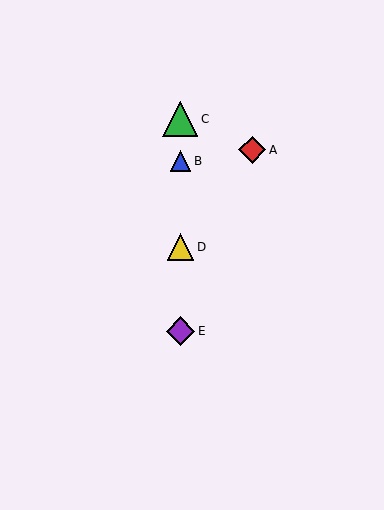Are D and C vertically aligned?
Yes, both are at x≈180.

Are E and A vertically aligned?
No, E is at x≈180 and A is at x≈252.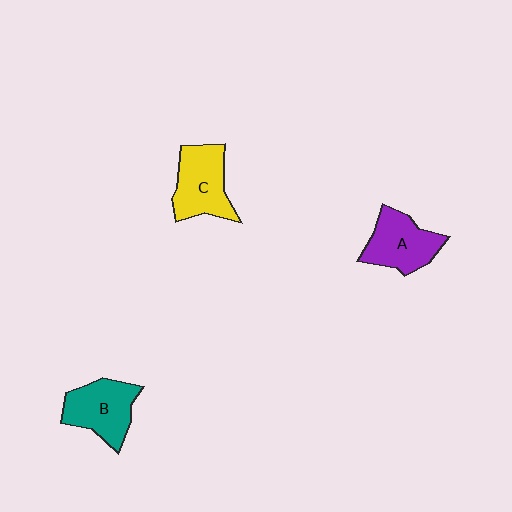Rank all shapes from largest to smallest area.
From largest to smallest: C (yellow), B (teal), A (purple).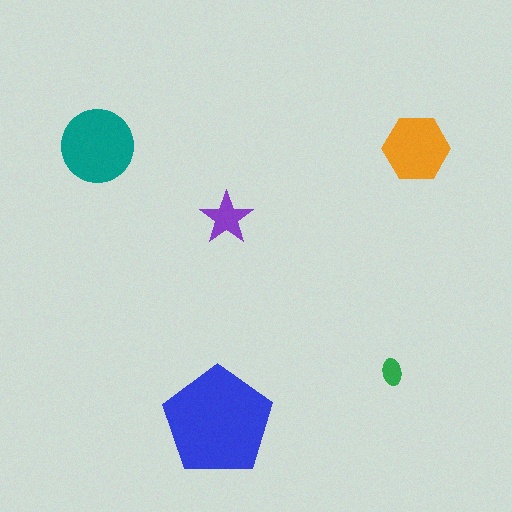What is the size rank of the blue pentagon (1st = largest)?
1st.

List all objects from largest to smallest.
The blue pentagon, the teal circle, the orange hexagon, the purple star, the green ellipse.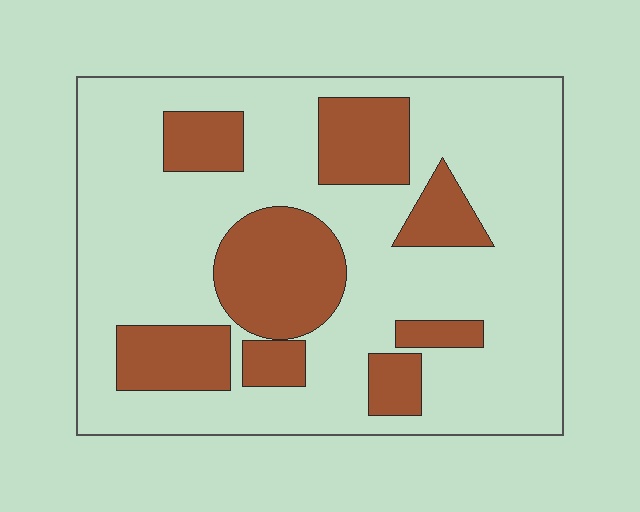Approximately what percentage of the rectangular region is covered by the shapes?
Approximately 30%.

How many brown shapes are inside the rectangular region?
8.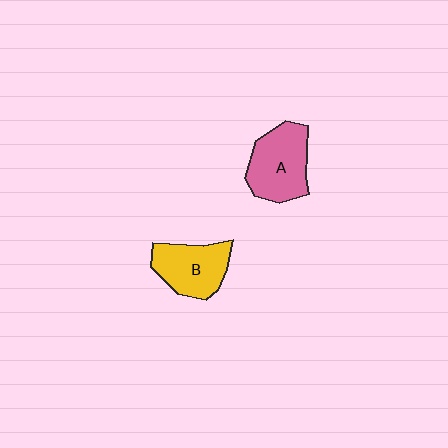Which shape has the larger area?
Shape A (pink).